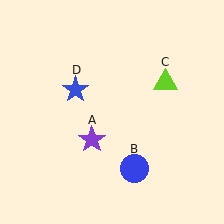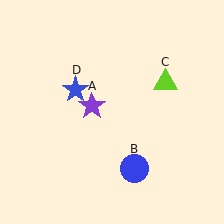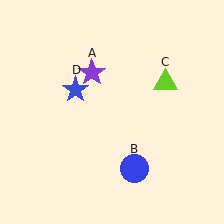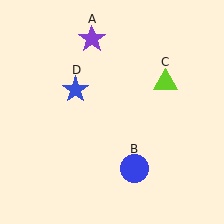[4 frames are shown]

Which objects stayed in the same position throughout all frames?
Blue circle (object B) and lime triangle (object C) and blue star (object D) remained stationary.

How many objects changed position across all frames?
1 object changed position: purple star (object A).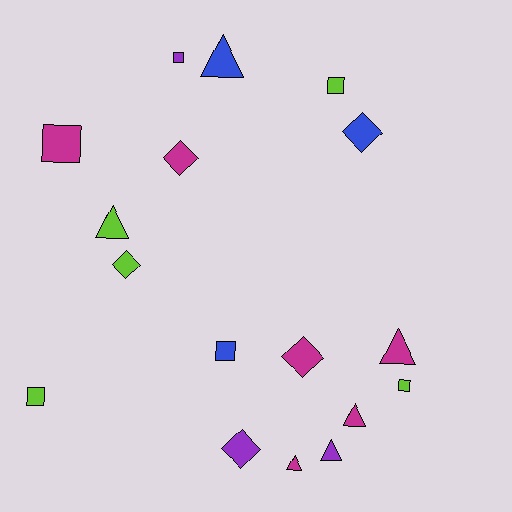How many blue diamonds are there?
There is 1 blue diamond.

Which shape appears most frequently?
Triangle, with 6 objects.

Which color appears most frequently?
Magenta, with 6 objects.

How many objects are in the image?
There are 17 objects.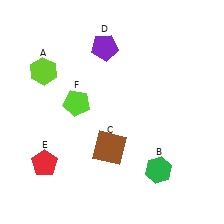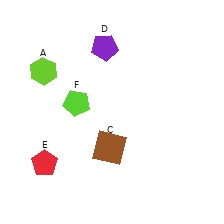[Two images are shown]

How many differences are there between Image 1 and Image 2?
There is 1 difference between the two images.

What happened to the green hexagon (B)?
The green hexagon (B) was removed in Image 2. It was in the bottom-right area of Image 1.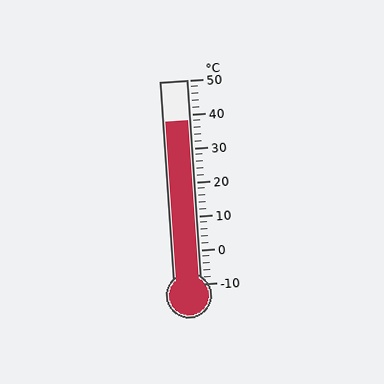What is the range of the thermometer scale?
The thermometer scale ranges from -10°C to 50°C.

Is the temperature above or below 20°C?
The temperature is above 20°C.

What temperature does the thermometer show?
The thermometer shows approximately 38°C.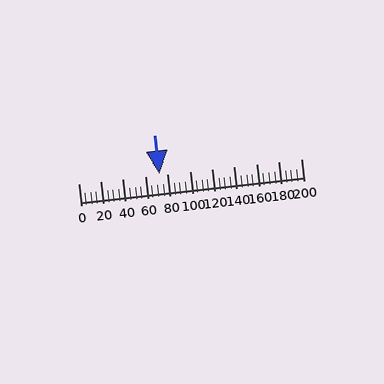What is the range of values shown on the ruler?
The ruler shows values from 0 to 200.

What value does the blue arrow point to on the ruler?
The blue arrow points to approximately 73.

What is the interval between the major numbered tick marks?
The major tick marks are spaced 20 units apart.